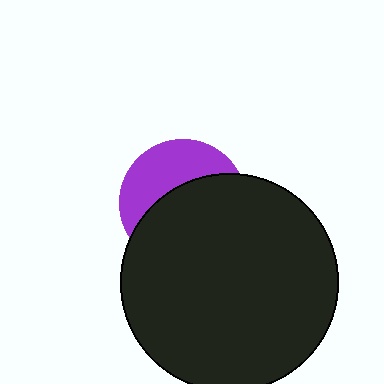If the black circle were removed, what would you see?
You would see the complete purple circle.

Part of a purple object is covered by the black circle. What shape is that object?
It is a circle.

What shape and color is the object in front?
The object in front is a black circle.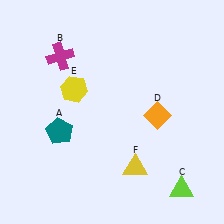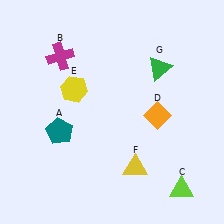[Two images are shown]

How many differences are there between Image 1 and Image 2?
There is 1 difference between the two images.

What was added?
A green triangle (G) was added in Image 2.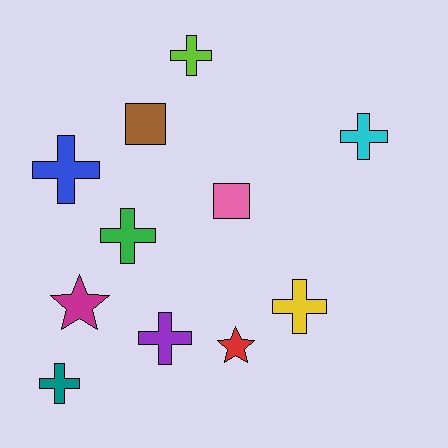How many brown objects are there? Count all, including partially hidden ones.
There is 1 brown object.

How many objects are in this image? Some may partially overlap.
There are 11 objects.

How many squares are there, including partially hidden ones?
There are 2 squares.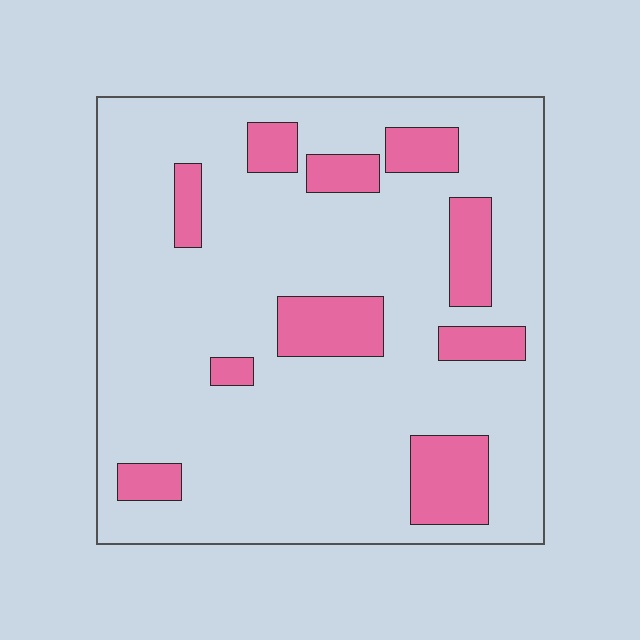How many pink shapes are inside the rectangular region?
10.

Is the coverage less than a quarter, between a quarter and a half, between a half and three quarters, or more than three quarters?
Less than a quarter.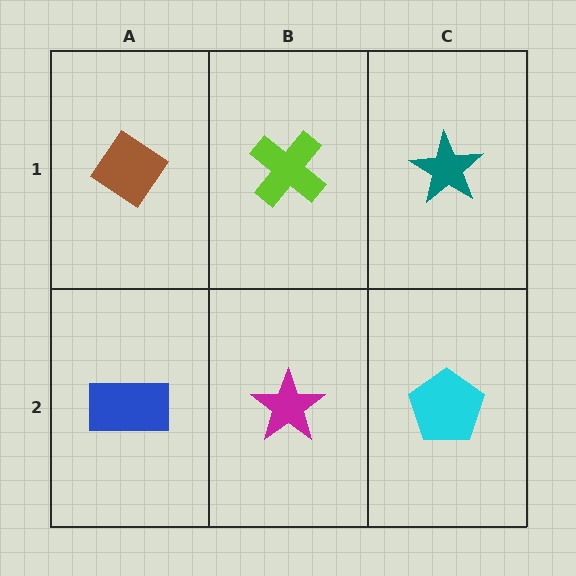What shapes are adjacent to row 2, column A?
A brown diamond (row 1, column A), a magenta star (row 2, column B).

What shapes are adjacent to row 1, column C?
A cyan pentagon (row 2, column C), a lime cross (row 1, column B).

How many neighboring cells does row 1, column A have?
2.